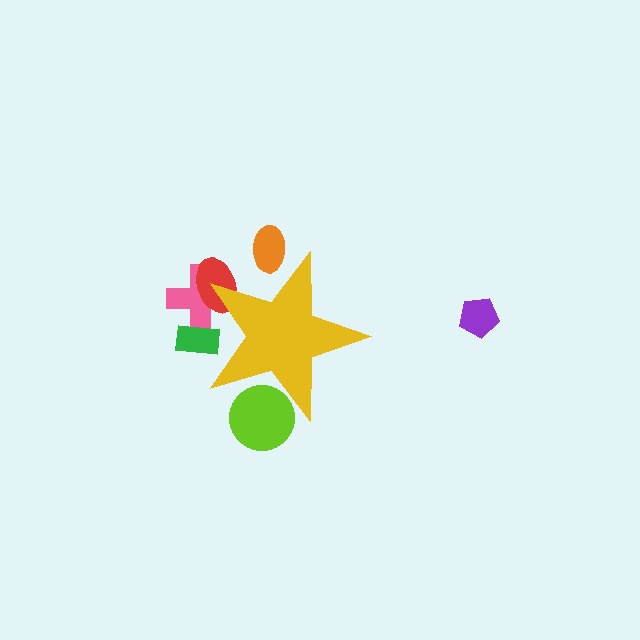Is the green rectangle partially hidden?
Yes, the green rectangle is partially hidden behind the yellow star.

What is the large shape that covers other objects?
A yellow star.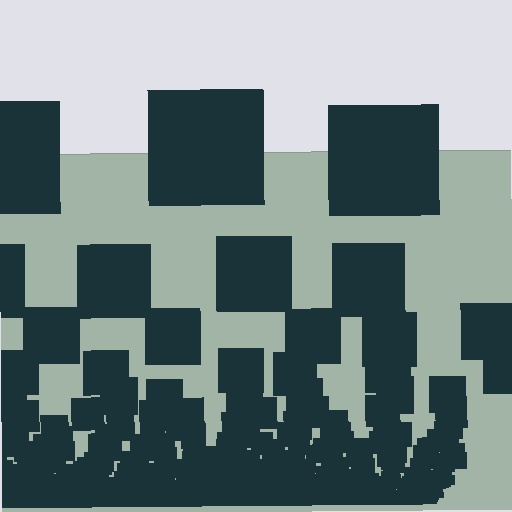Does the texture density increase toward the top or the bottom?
Density increases toward the bottom.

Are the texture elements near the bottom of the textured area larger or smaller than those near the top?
Smaller. The gradient is inverted — elements near the bottom are smaller and denser.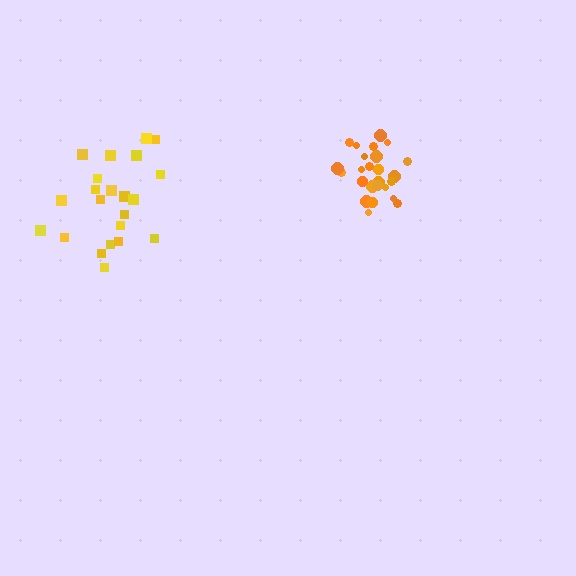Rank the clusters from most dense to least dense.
orange, yellow.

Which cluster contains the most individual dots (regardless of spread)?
Orange (25).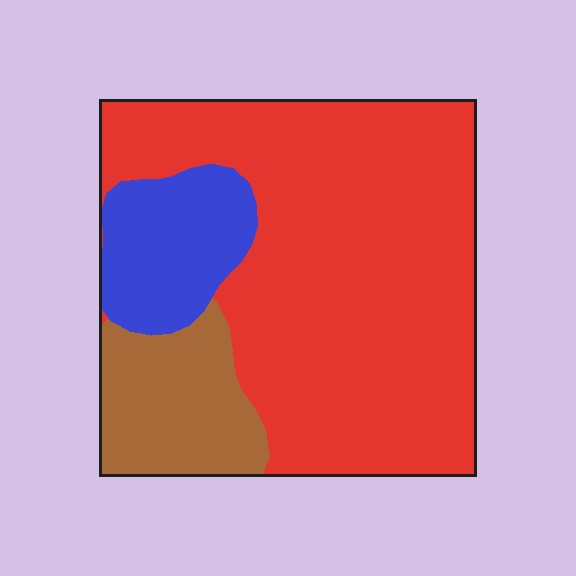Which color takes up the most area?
Red, at roughly 70%.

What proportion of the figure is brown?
Brown covers roughly 15% of the figure.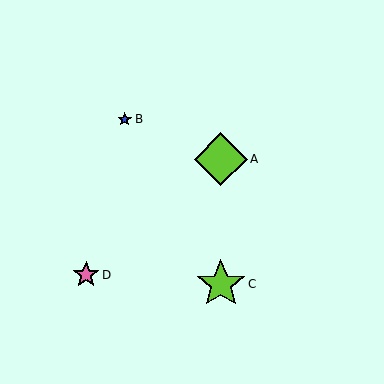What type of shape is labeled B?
Shape B is a blue star.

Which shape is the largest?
The lime diamond (labeled A) is the largest.